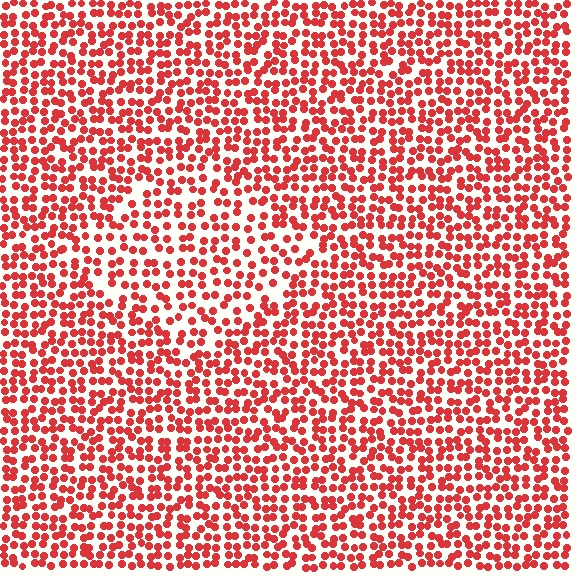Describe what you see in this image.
The image contains small red elements arranged at two different densities. A diamond-shaped region is visible where the elements are less densely packed than the surrounding area.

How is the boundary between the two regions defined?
The boundary is defined by a change in element density (approximately 1.5x ratio). All elements are the same color, size, and shape.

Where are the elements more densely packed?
The elements are more densely packed outside the diamond boundary.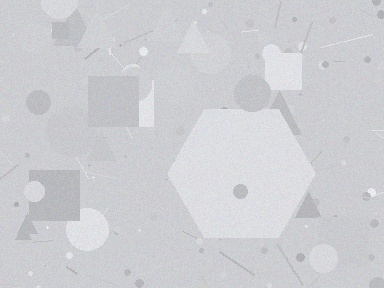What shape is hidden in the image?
A hexagon is hidden in the image.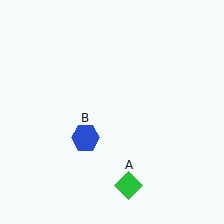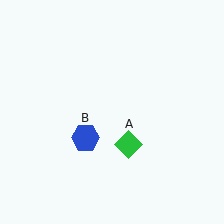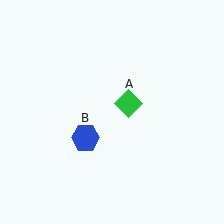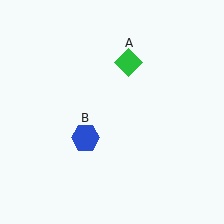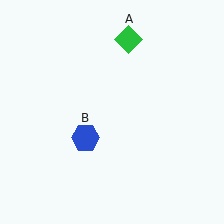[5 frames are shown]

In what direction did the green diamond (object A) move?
The green diamond (object A) moved up.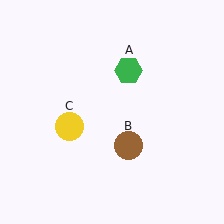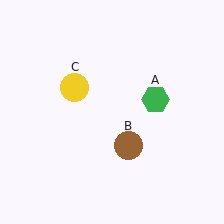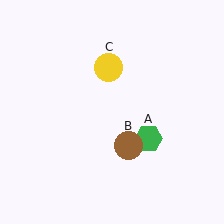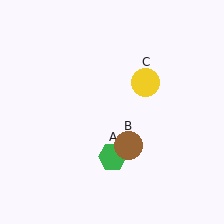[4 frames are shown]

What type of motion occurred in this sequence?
The green hexagon (object A), yellow circle (object C) rotated clockwise around the center of the scene.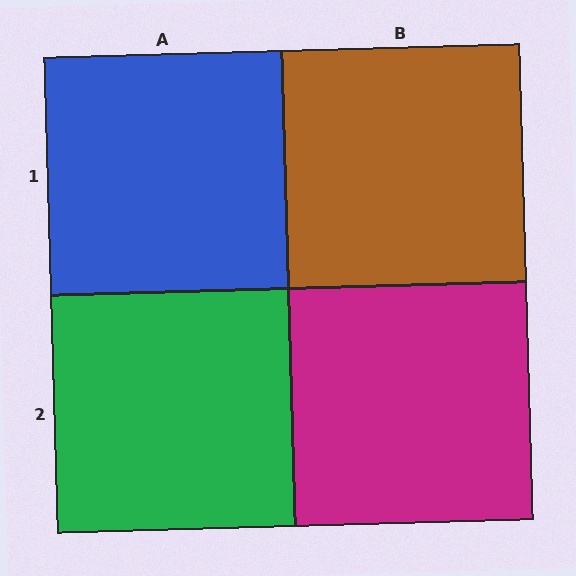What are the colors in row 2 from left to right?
Green, magenta.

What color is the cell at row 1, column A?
Blue.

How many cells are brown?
1 cell is brown.